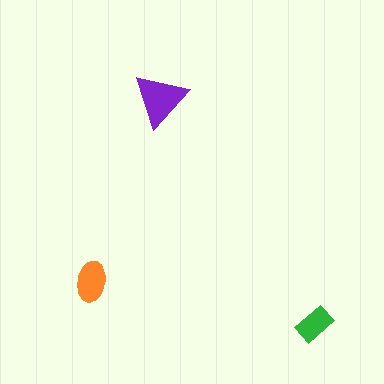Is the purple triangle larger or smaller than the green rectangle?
Larger.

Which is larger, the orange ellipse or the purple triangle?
The purple triangle.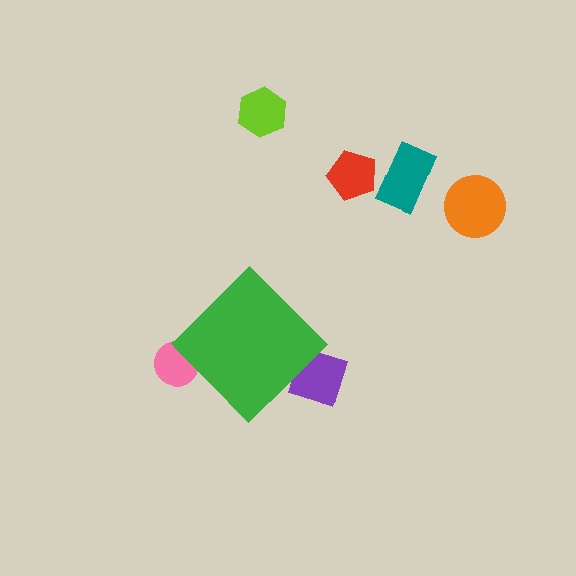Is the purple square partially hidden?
Yes, the purple square is partially hidden behind the green diamond.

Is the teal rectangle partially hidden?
No, the teal rectangle is fully visible.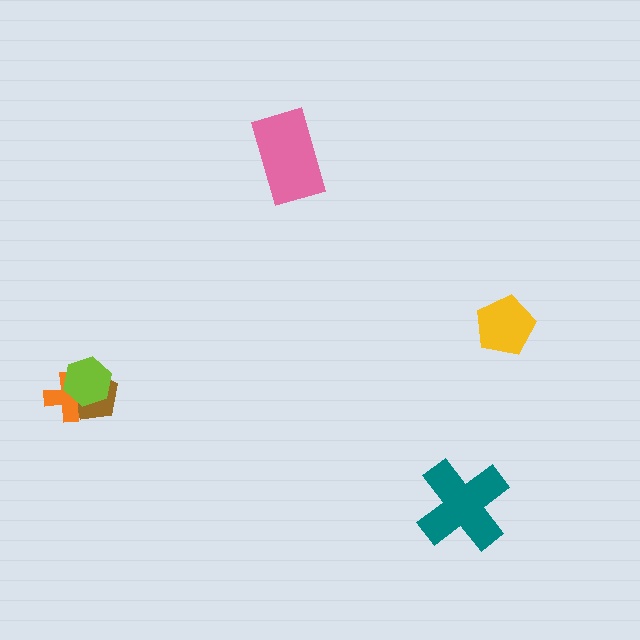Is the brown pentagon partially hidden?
Yes, it is partially covered by another shape.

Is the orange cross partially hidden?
Yes, it is partially covered by another shape.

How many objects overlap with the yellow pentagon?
0 objects overlap with the yellow pentagon.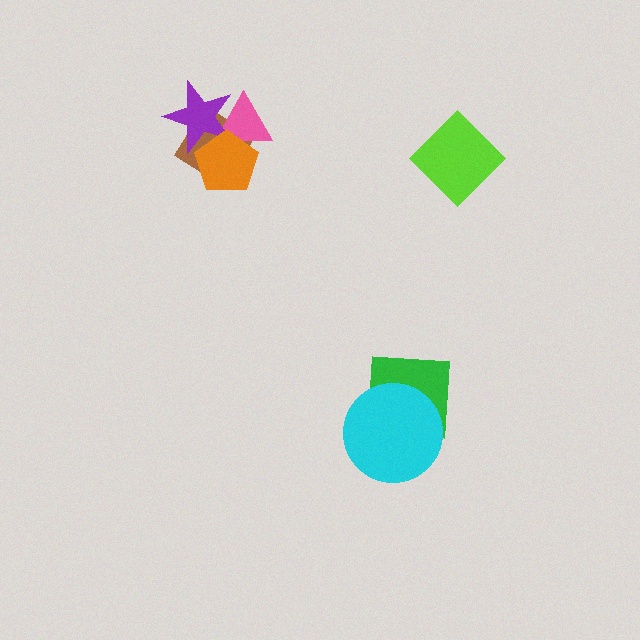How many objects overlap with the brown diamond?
3 objects overlap with the brown diamond.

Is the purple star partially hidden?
Yes, it is partially covered by another shape.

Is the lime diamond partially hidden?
No, no other shape covers it.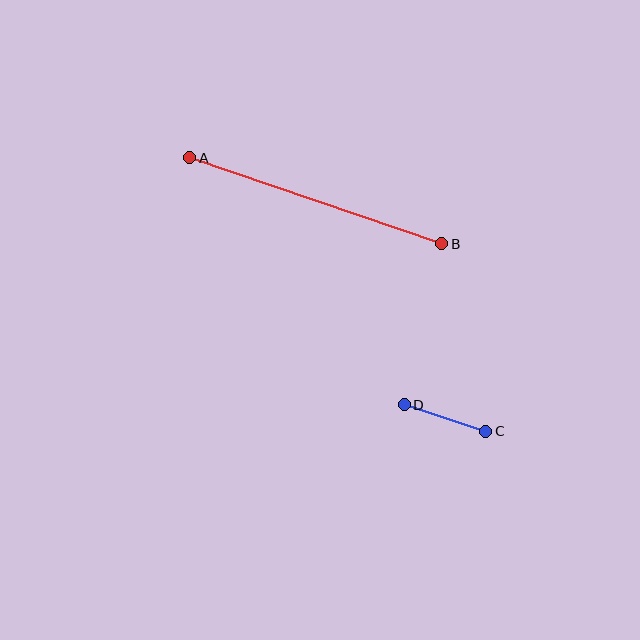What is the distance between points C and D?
The distance is approximately 86 pixels.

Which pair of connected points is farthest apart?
Points A and B are farthest apart.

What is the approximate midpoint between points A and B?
The midpoint is at approximately (316, 201) pixels.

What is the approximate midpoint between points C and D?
The midpoint is at approximately (445, 418) pixels.